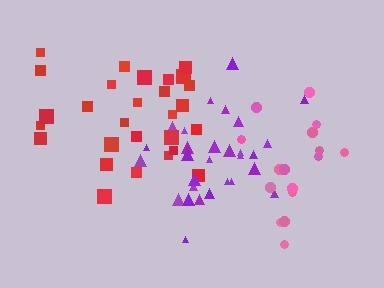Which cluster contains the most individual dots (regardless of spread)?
Purple (29).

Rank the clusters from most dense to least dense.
purple, red, pink.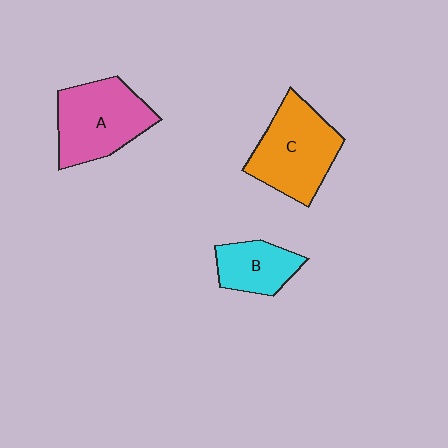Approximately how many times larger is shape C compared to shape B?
Approximately 1.7 times.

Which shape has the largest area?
Shape C (orange).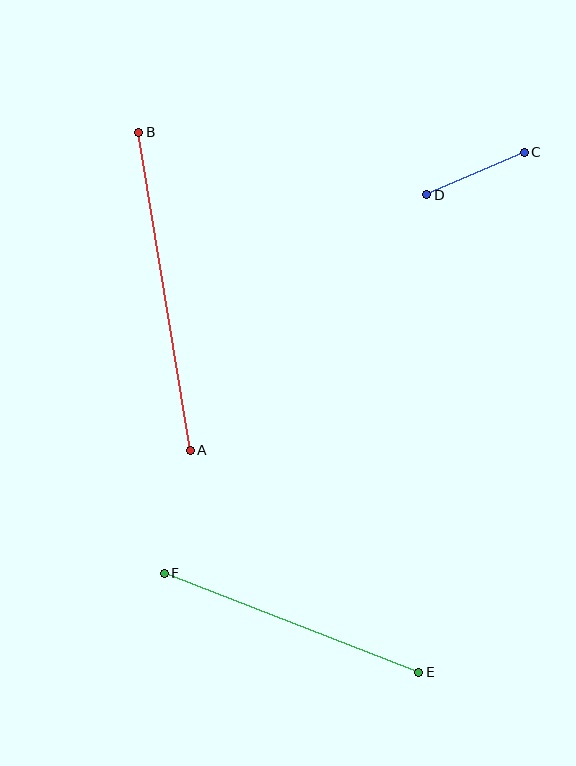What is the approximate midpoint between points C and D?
The midpoint is at approximately (476, 173) pixels.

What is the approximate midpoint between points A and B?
The midpoint is at approximately (164, 291) pixels.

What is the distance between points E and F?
The distance is approximately 273 pixels.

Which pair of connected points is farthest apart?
Points A and B are farthest apart.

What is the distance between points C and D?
The distance is approximately 106 pixels.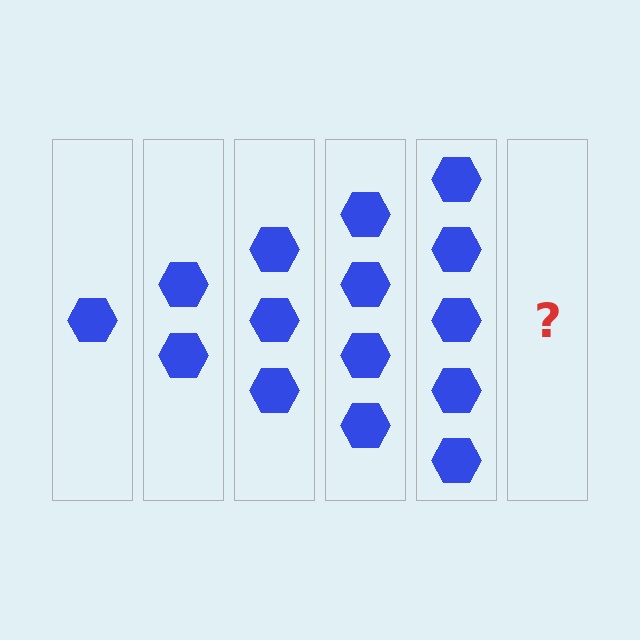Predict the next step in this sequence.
The next step is 6 hexagons.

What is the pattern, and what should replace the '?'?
The pattern is that each step adds one more hexagon. The '?' should be 6 hexagons.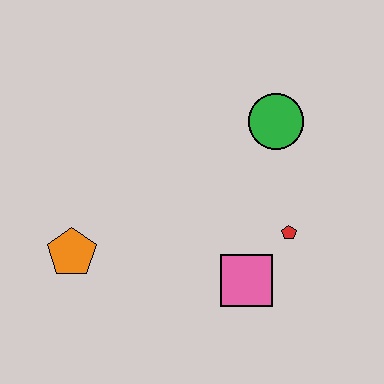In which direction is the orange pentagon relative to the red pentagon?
The orange pentagon is to the left of the red pentagon.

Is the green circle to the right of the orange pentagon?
Yes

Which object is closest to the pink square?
The red pentagon is closest to the pink square.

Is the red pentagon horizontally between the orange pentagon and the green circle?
No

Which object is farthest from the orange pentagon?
The green circle is farthest from the orange pentagon.